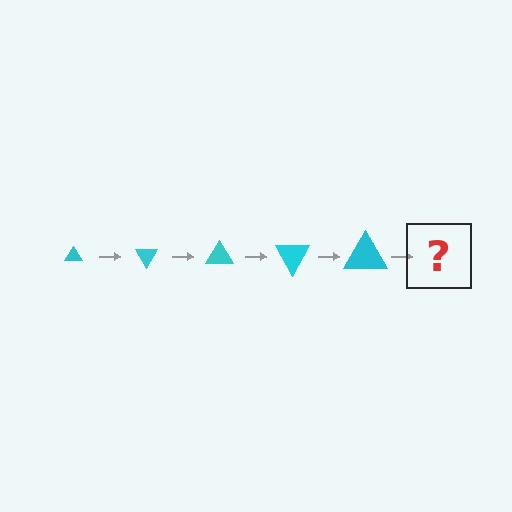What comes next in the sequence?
The next element should be a triangle, larger than the previous one and rotated 300 degrees from the start.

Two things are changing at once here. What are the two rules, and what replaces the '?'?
The two rules are that the triangle grows larger each step and it rotates 60 degrees each step. The '?' should be a triangle, larger than the previous one and rotated 300 degrees from the start.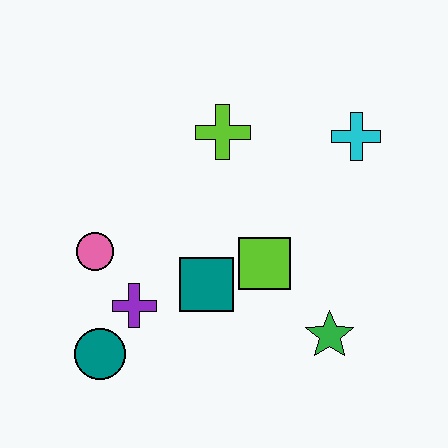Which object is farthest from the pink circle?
The cyan cross is farthest from the pink circle.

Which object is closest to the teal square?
The lime square is closest to the teal square.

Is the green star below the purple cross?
Yes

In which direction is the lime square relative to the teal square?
The lime square is to the right of the teal square.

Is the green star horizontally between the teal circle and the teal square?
No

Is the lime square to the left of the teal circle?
No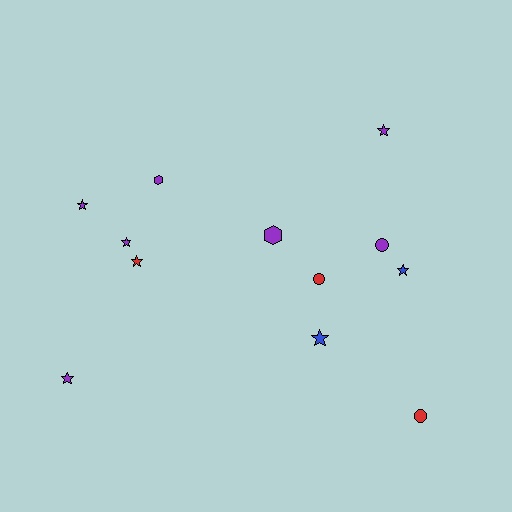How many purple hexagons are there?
There are 2 purple hexagons.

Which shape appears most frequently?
Star, with 7 objects.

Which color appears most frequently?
Purple, with 7 objects.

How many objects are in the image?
There are 12 objects.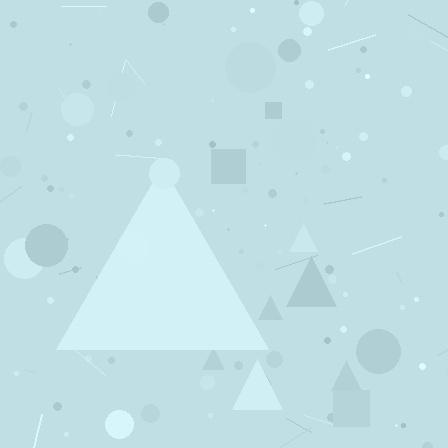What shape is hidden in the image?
A triangle is hidden in the image.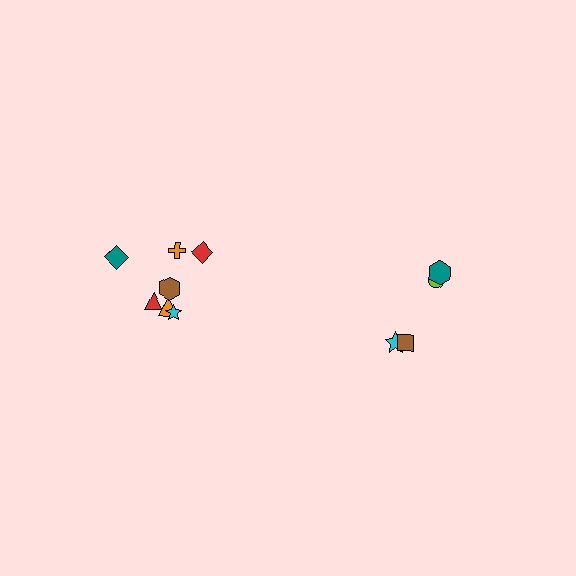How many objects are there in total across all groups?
There are 11 objects.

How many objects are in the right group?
There are 4 objects.